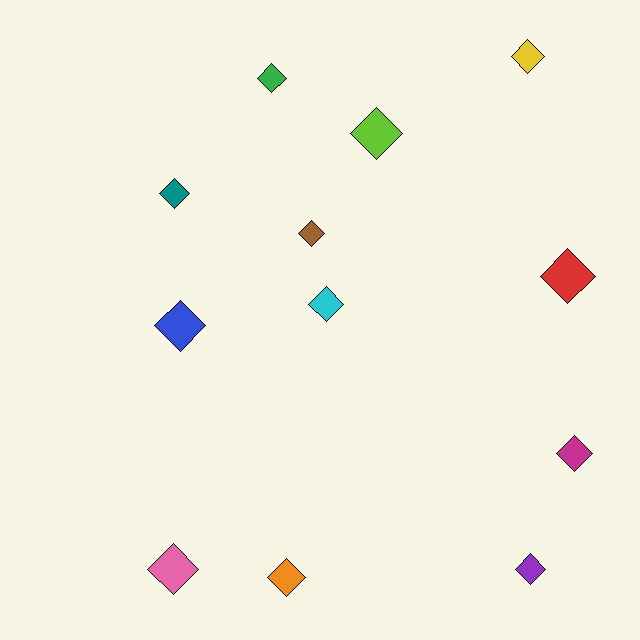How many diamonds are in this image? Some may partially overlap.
There are 12 diamonds.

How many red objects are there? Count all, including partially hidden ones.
There is 1 red object.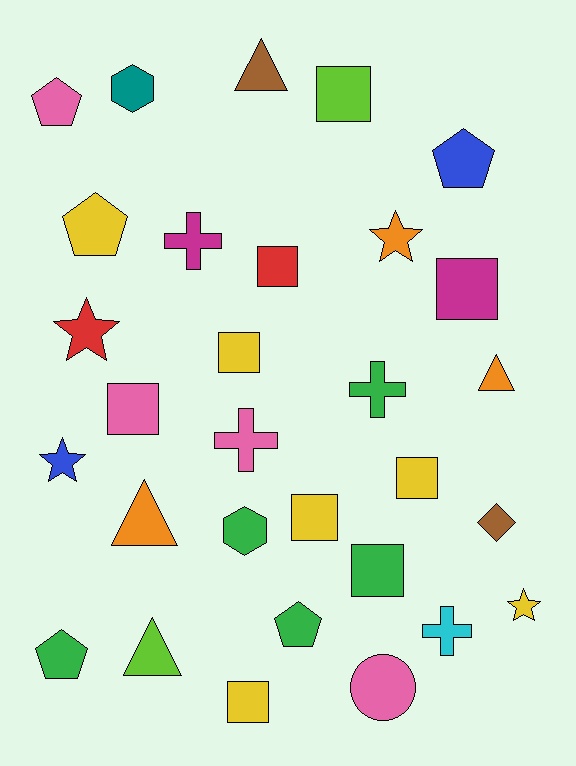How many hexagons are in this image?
There are 2 hexagons.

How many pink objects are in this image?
There are 4 pink objects.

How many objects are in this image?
There are 30 objects.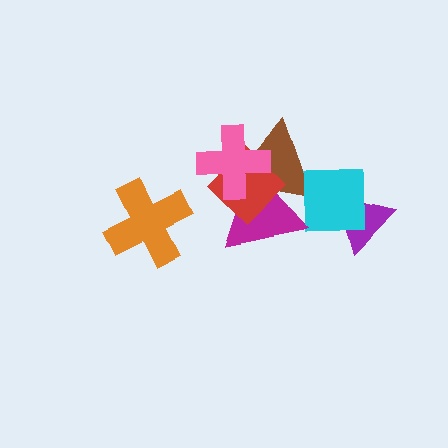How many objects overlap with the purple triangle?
1 object overlaps with the purple triangle.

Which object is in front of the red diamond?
The pink cross is in front of the red diamond.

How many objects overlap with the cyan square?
2 objects overlap with the cyan square.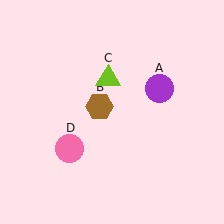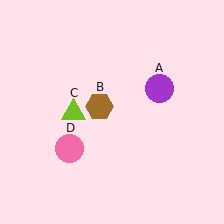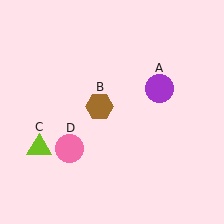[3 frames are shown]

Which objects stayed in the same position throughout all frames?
Purple circle (object A) and brown hexagon (object B) and pink circle (object D) remained stationary.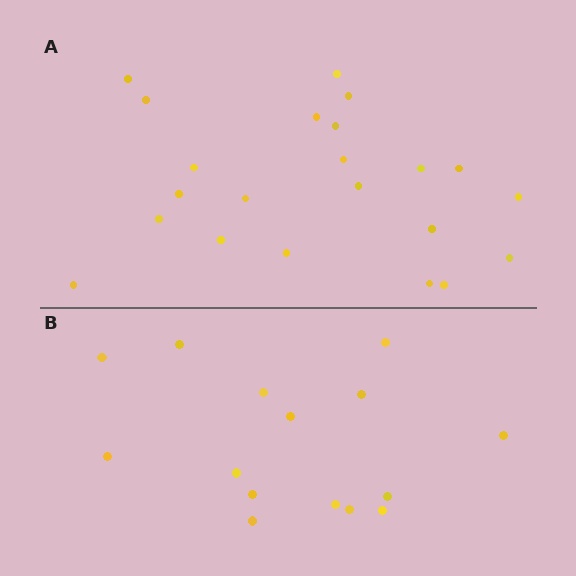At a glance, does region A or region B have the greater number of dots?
Region A (the top region) has more dots.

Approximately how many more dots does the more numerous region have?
Region A has roughly 8 or so more dots than region B.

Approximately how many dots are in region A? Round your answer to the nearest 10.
About 20 dots. (The exact count is 22, which rounds to 20.)